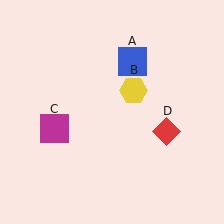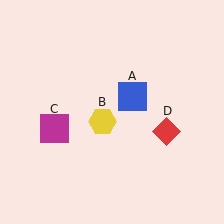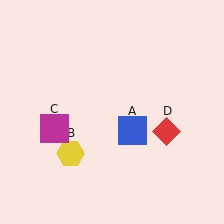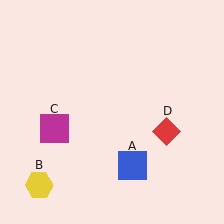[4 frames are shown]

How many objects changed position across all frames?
2 objects changed position: blue square (object A), yellow hexagon (object B).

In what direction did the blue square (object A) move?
The blue square (object A) moved down.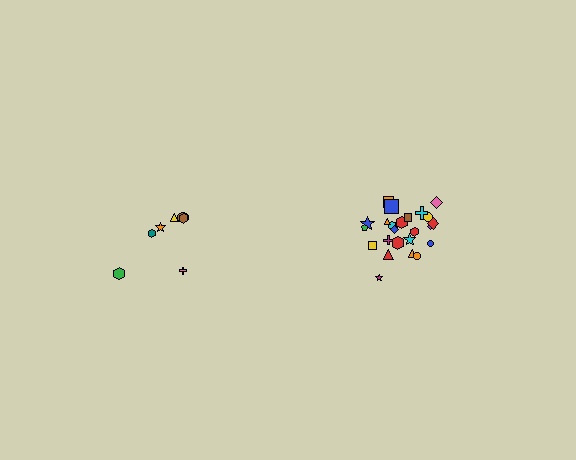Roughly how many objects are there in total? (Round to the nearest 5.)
Roughly 30 objects in total.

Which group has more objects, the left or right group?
The right group.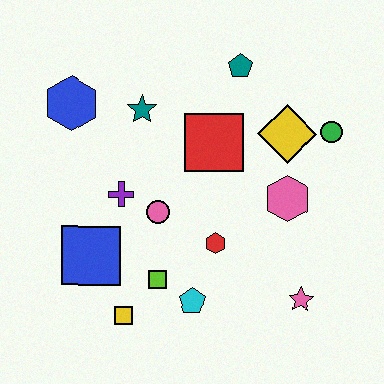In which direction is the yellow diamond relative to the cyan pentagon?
The yellow diamond is above the cyan pentagon.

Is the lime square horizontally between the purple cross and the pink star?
Yes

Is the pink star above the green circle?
No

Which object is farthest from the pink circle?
The green circle is farthest from the pink circle.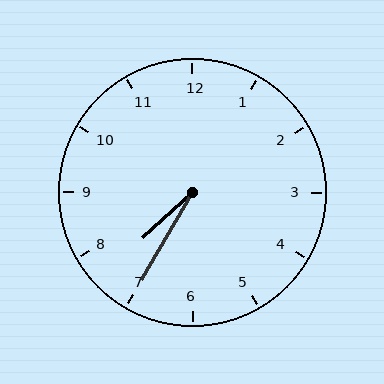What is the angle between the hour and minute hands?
Approximately 18 degrees.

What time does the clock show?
7:35.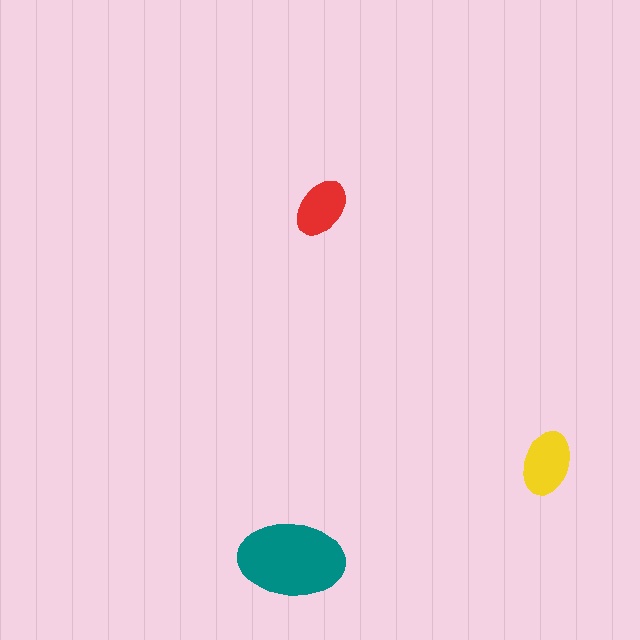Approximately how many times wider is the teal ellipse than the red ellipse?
About 2 times wider.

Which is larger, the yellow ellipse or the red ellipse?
The yellow one.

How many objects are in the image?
There are 3 objects in the image.